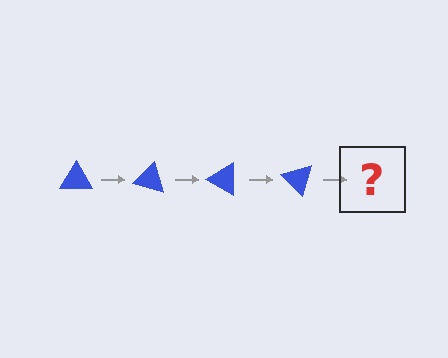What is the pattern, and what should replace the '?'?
The pattern is that the triangle rotates 15 degrees each step. The '?' should be a blue triangle rotated 60 degrees.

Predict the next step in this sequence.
The next step is a blue triangle rotated 60 degrees.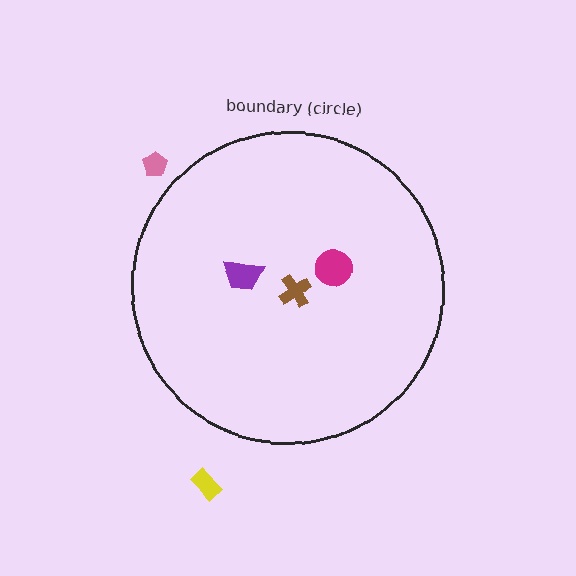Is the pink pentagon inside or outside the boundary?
Outside.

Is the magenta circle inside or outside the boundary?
Inside.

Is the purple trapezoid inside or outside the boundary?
Inside.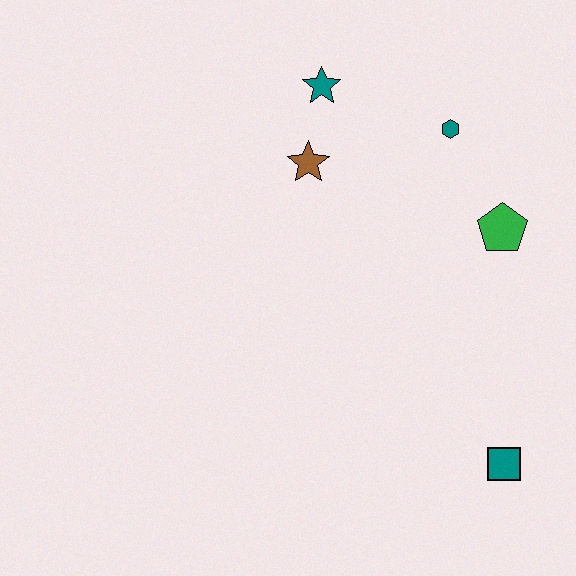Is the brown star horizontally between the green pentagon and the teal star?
No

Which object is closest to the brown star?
The teal star is closest to the brown star.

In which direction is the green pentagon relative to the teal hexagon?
The green pentagon is below the teal hexagon.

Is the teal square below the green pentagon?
Yes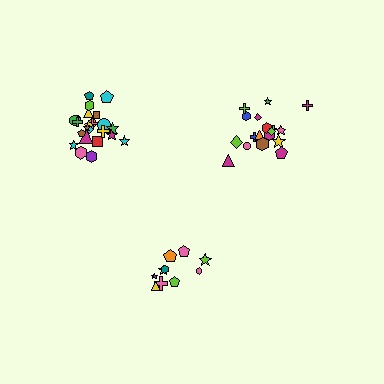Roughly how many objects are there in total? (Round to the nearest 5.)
Roughly 55 objects in total.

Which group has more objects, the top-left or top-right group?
The top-left group.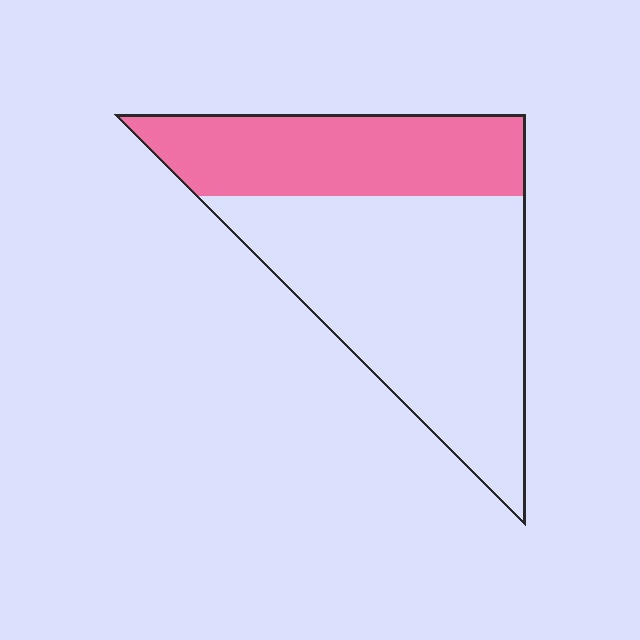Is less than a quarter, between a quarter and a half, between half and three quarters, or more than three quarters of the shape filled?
Between a quarter and a half.